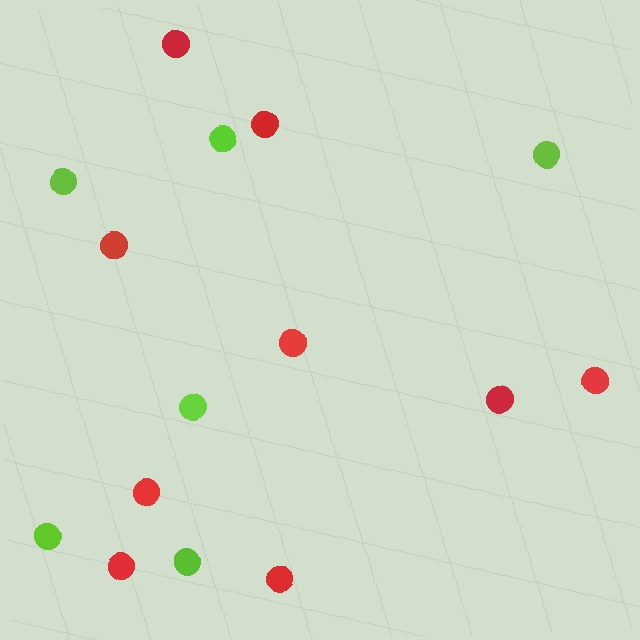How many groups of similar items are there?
There are 2 groups: one group of red circles (9) and one group of lime circles (6).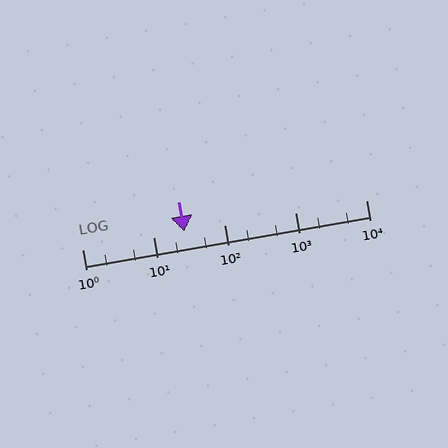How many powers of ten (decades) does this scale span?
The scale spans 4 decades, from 1 to 10000.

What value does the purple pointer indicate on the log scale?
The pointer indicates approximately 27.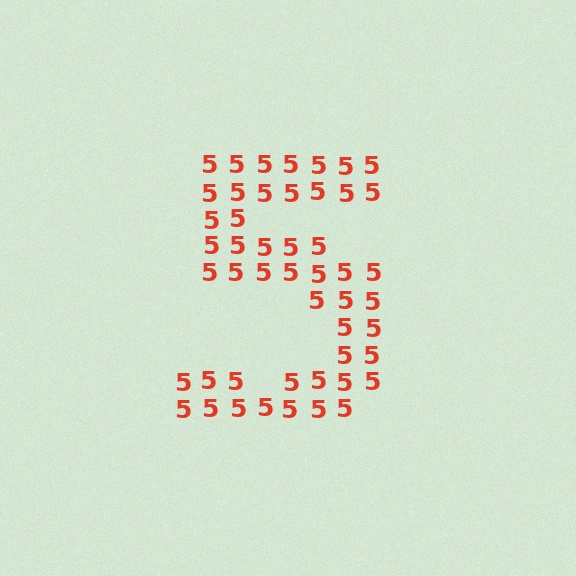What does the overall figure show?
The overall figure shows the digit 5.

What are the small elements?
The small elements are digit 5's.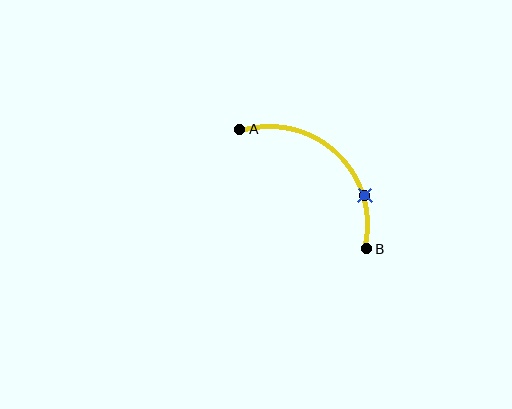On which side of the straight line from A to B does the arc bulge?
The arc bulges above and to the right of the straight line connecting A and B.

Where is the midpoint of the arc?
The arc midpoint is the point on the curve farthest from the straight line joining A and B. It sits above and to the right of that line.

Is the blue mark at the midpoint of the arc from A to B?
No. The blue mark lies on the arc but is closer to endpoint B. The arc midpoint would be at the point on the curve equidistant along the arc from both A and B.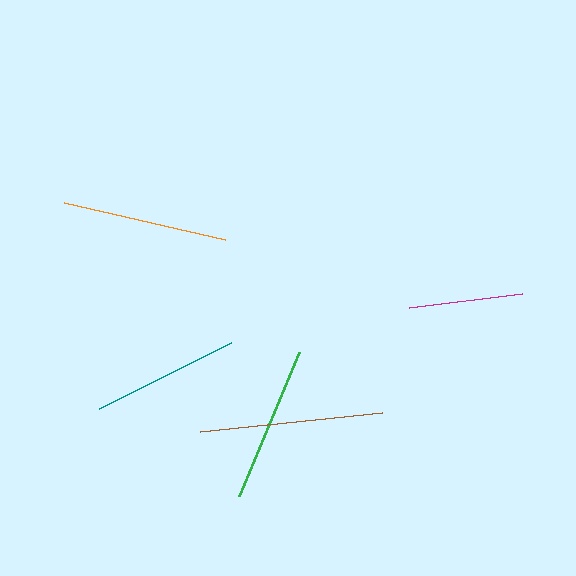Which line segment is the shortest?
The magenta line is the shortest at approximately 114 pixels.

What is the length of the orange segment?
The orange segment is approximately 166 pixels long.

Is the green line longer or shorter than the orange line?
The orange line is longer than the green line.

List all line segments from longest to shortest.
From longest to shortest: brown, orange, green, teal, magenta.